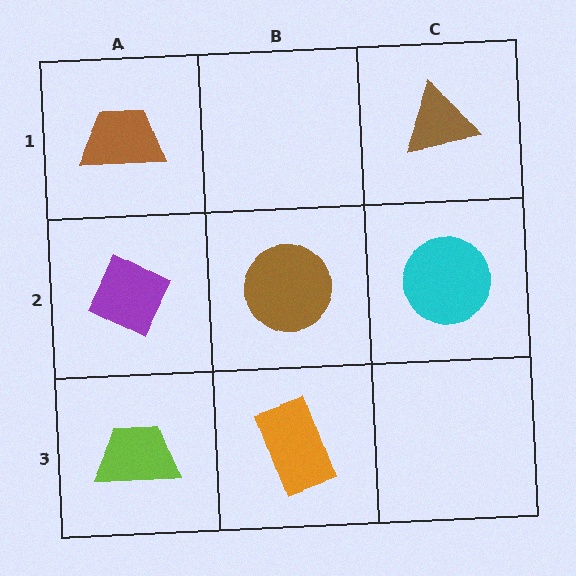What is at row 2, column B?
A brown circle.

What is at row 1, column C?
A brown triangle.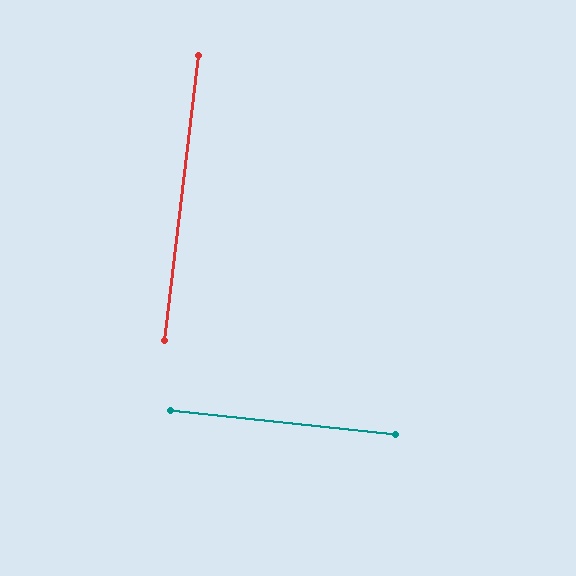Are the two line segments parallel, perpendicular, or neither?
Perpendicular — they meet at approximately 89°.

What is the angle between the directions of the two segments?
Approximately 89 degrees.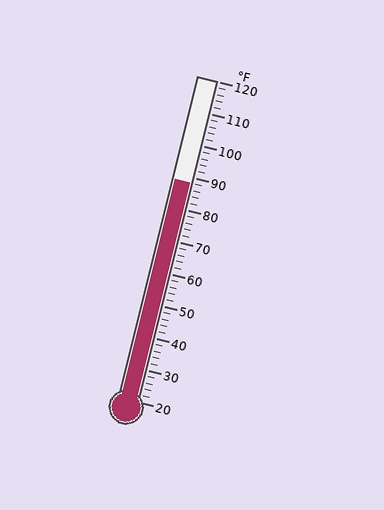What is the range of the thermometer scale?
The thermometer scale ranges from 20°F to 120°F.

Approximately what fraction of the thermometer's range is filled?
The thermometer is filled to approximately 70% of its range.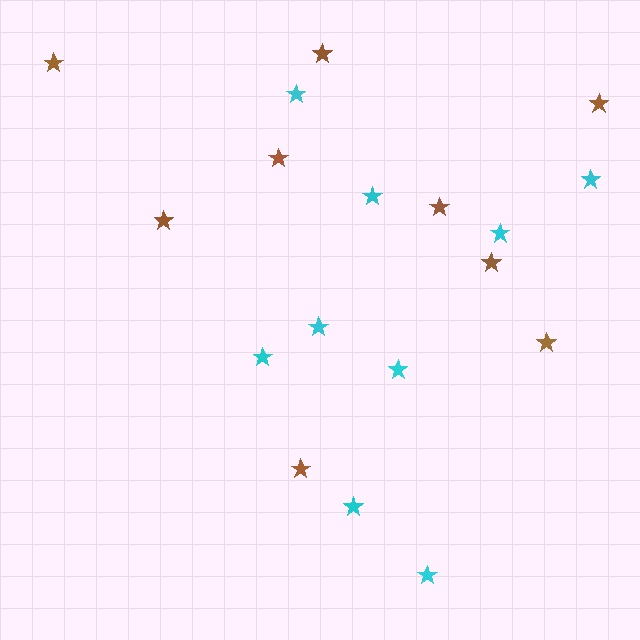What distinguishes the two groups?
There are 2 groups: one group of brown stars (9) and one group of cyan stars (9).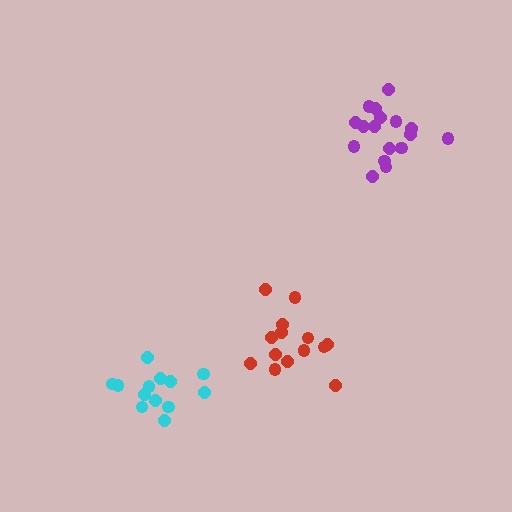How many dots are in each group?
Group 1: 14 dots, Group 2: 13 dots, Group 3: 17 dots (44 total).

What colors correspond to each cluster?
The clusters are colored: red, cyan, purple.